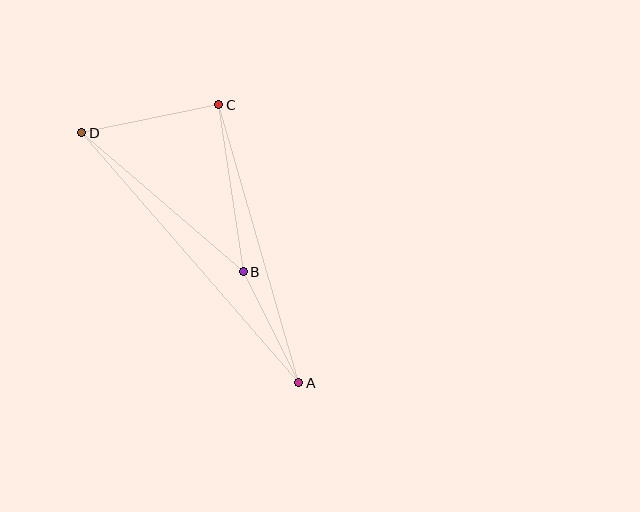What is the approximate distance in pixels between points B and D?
The distance between B and D is approximately 213 pixels.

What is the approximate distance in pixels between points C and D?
The distance between C and D is approximately 140 pixels.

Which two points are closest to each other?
Points A and B are closest to each other.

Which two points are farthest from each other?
Points A and D are farthest from each other.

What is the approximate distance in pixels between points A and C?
The distance between A and C is approximately 290 pixels.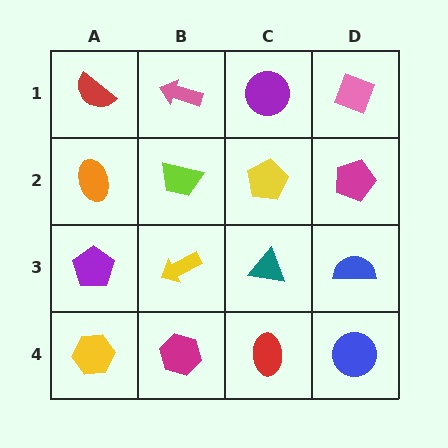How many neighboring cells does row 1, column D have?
2.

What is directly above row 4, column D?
A blue semicircle.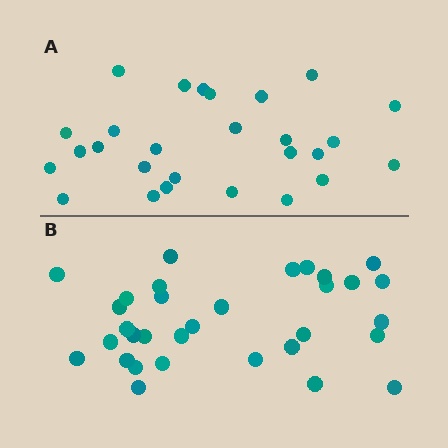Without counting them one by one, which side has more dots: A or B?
Region B (the bottom region) has more dots.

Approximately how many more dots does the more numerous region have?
Region B has about 5 more dots than region A.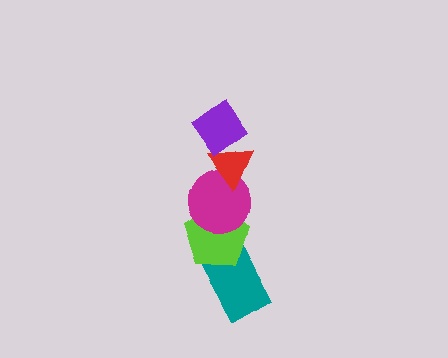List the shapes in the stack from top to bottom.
From top to bottom: the purple diamond, the red triangle, the magenta circle, the lime pentagon, the teal rectangle.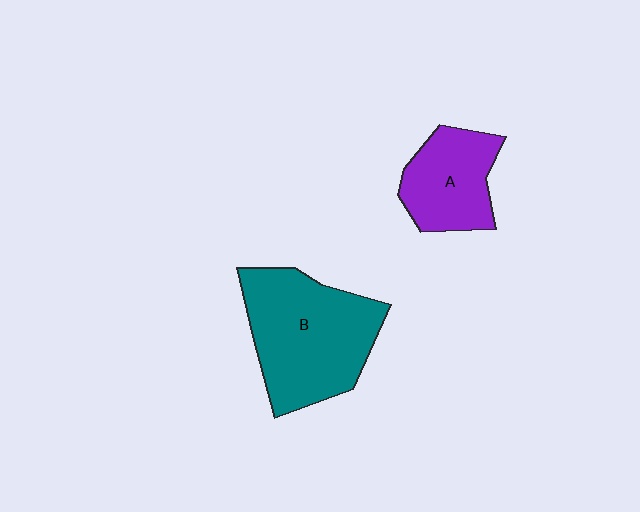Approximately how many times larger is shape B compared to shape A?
Approximately 1.7 times.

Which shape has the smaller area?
Shape A (purple).